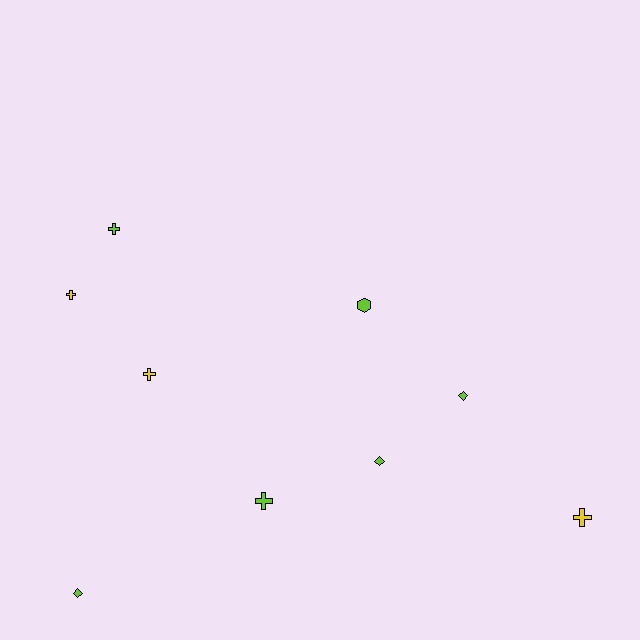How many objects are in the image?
There are 9 objects.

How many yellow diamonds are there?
There are no yellow diamonds.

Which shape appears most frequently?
Cross, with 5 objects.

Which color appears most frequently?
Lime, with 6 objects.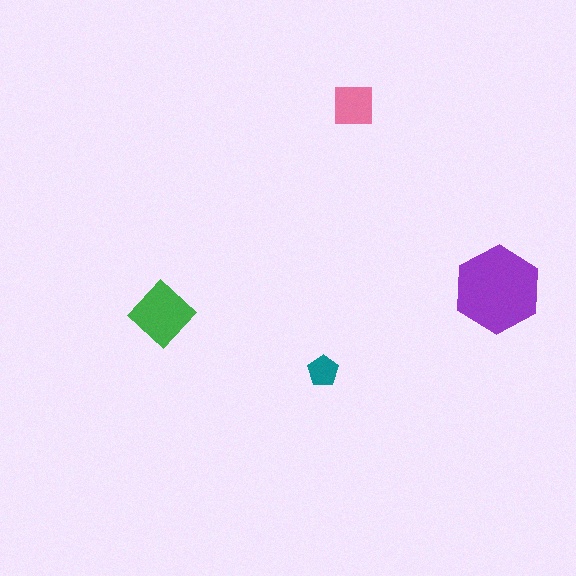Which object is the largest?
The purple hexagon.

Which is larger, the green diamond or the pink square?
The green diamond.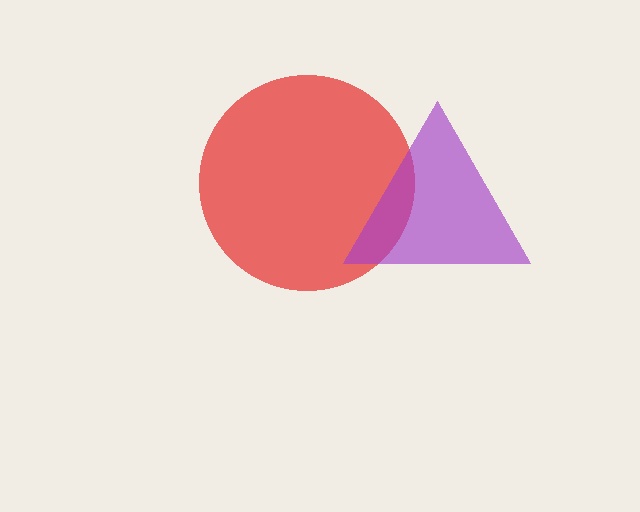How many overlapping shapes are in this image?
There are 2 overlapping shapes in the image.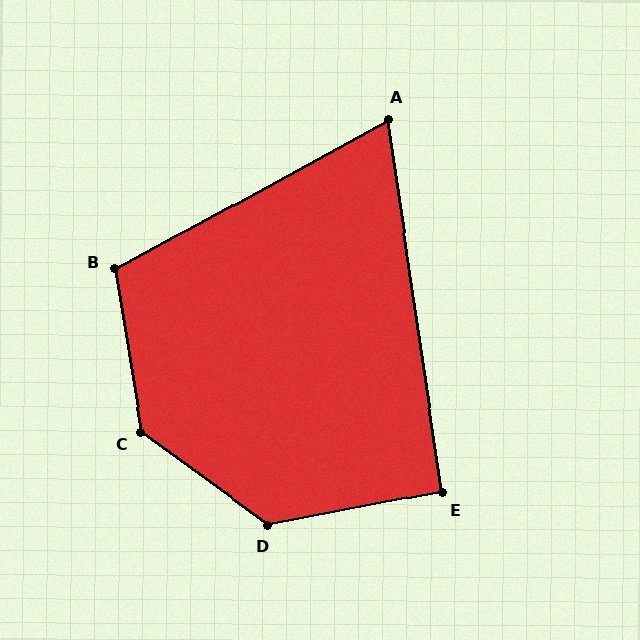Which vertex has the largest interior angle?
C, at approximately 135 degrees.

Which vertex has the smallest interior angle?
A, at approximately 70 degrees.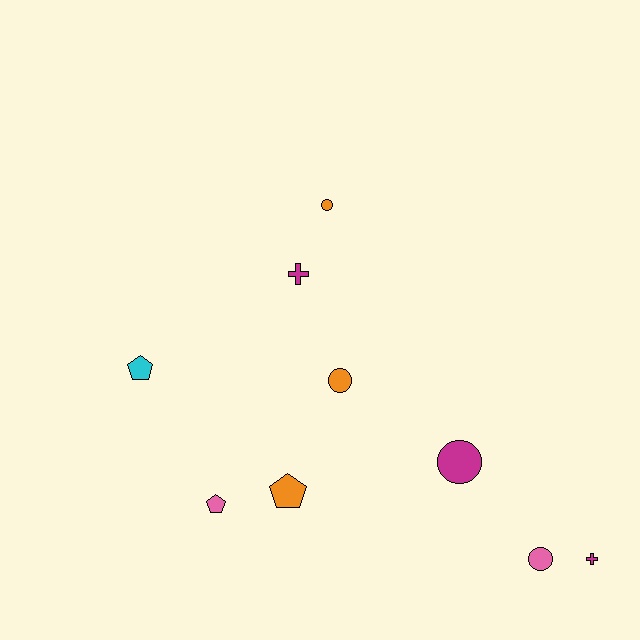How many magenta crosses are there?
There are 2 magenta crosses.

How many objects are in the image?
There are 9 objects.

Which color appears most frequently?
Orange, with 3 objects.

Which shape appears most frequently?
Circle, with 4 objects.